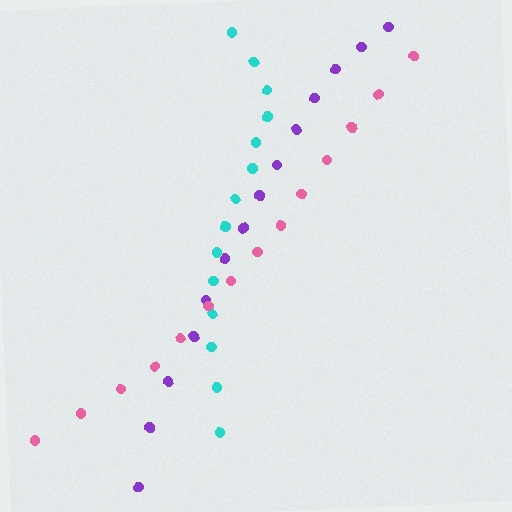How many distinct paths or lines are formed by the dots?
There are 3 distinct paths.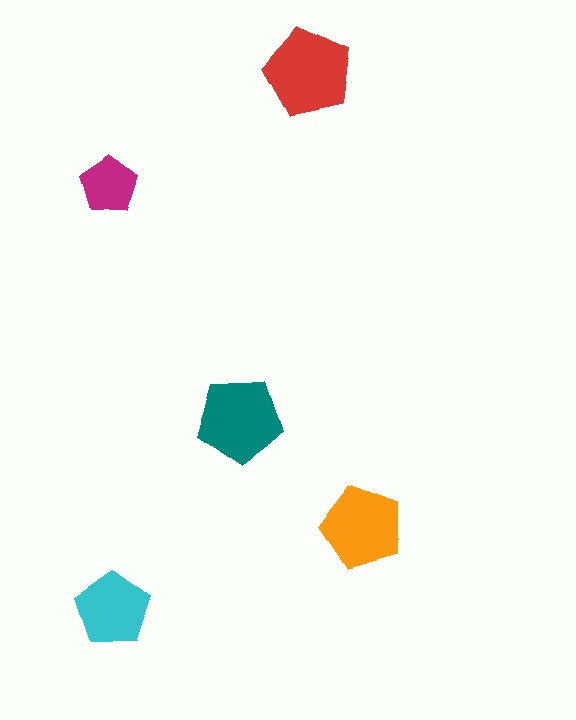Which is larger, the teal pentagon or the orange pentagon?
The teal one.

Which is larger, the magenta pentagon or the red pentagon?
The red one.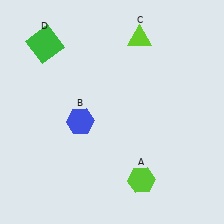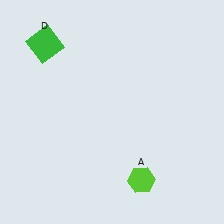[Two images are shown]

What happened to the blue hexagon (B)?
The blue hexagon (B) was removed in Image 2. It was in the bottom-left area of Image 1.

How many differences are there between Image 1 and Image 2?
There are 2 differences between the two images.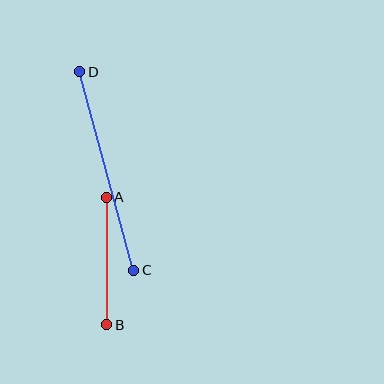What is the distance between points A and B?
The distance is approximately 127 pixels.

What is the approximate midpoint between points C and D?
The midpoint is at approximately (107, 171) pixels.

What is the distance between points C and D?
The distance is approximately 206 pixels.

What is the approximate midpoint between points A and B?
The midpoint is at approximately (106, 261) pixels.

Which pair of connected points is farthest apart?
Points C and D are farthest apart.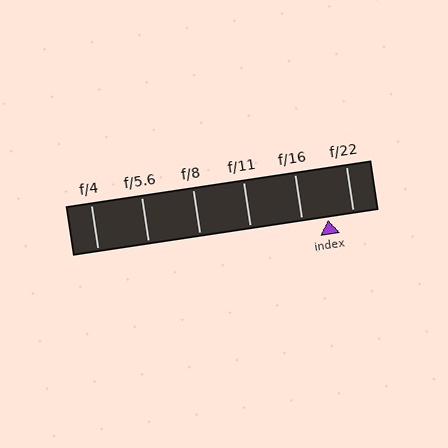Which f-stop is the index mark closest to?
The index mark is closest to f/22.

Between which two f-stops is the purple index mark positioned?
The index mark is between f/16 and f/22.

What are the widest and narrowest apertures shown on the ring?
The widest aperture shown is f/4 and the narrowest is f/22.